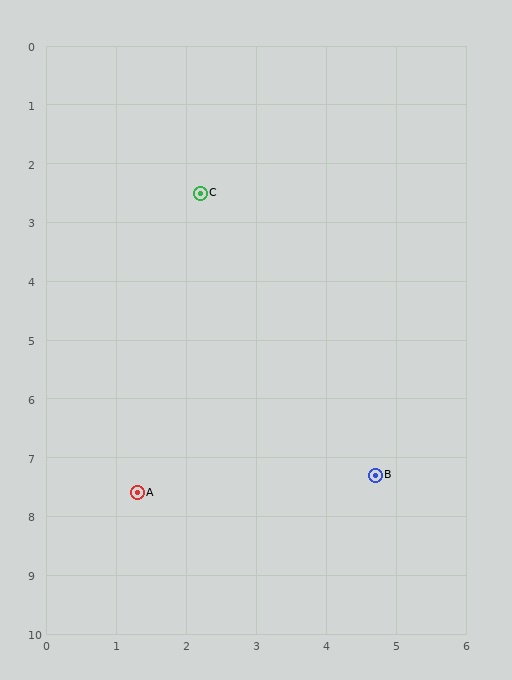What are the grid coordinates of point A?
Point A is at approximately (1.3, 7.6).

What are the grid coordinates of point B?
Point B is at approximately (4.7, 7.3).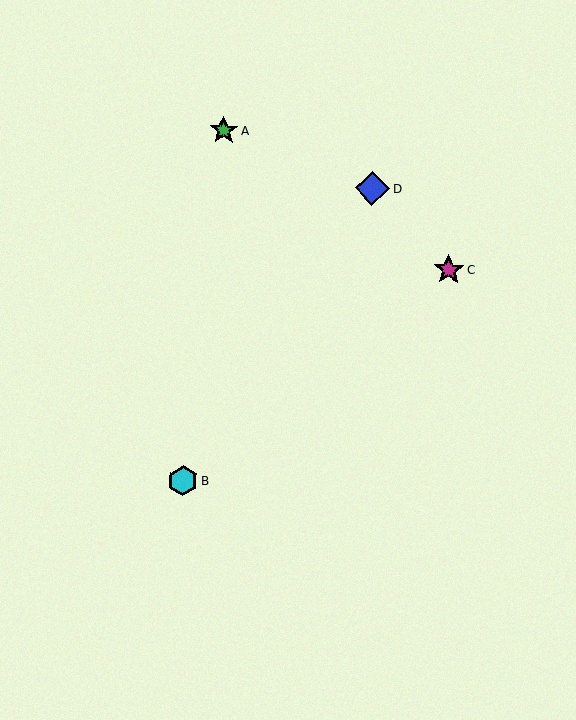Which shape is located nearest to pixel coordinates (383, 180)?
The blue diamond (labeled D) at (372, 188) is nearest to that location.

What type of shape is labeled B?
Shape B is a cyan hexagon.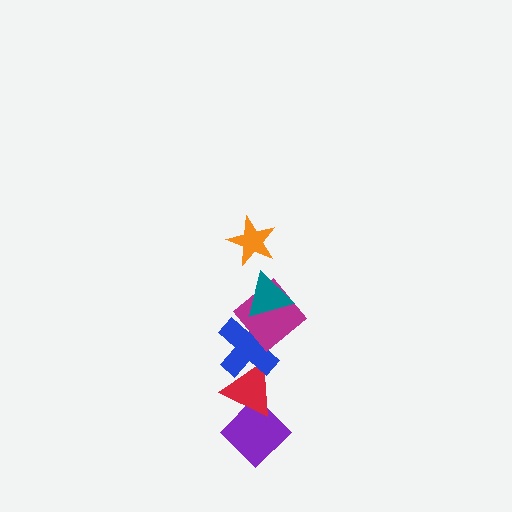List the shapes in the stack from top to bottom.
From top to bottom: the orange star, the teal triangle, the magenta diamond, the blue cross, the red triangle, the purple diamond.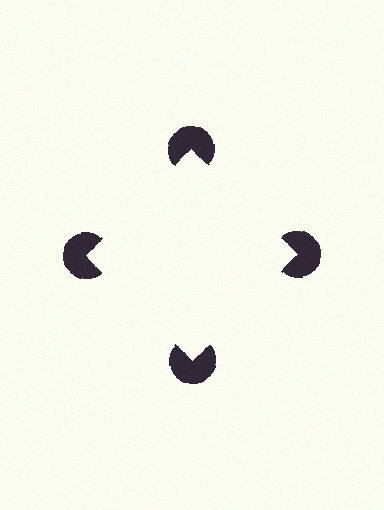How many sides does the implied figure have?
4 sides.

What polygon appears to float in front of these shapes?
An illusory square — its edges are inferred from the aligned wedge cuts in the pac-man discs, not physically drawn.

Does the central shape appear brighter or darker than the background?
It typically appears slightly brighter than the background, even though no actual brightness change is drawn.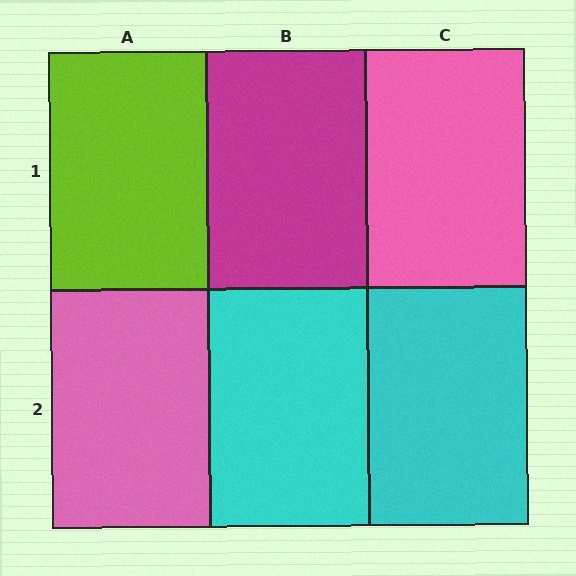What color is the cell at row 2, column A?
Pink.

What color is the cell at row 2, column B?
Cyan.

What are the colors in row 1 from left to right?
Lime, magenta, pink.